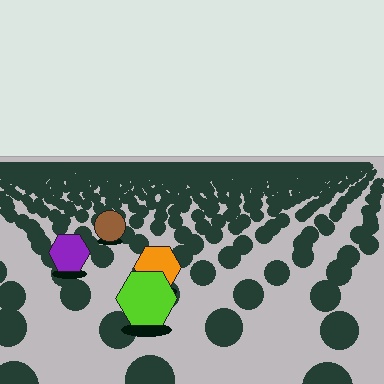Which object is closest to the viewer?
The lime hexagon is closest. The texture marks near it are larger and more spread out.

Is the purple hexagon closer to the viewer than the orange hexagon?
No. The orange hexagon is closer — you can tell from the texture gradient: the ground texture is coarser near it.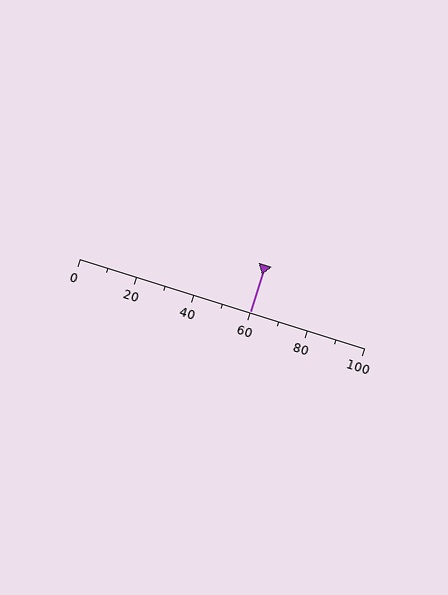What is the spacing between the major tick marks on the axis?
The major ticks are spaced 20 apart.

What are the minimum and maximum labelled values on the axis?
The axis runs from 0 to 100.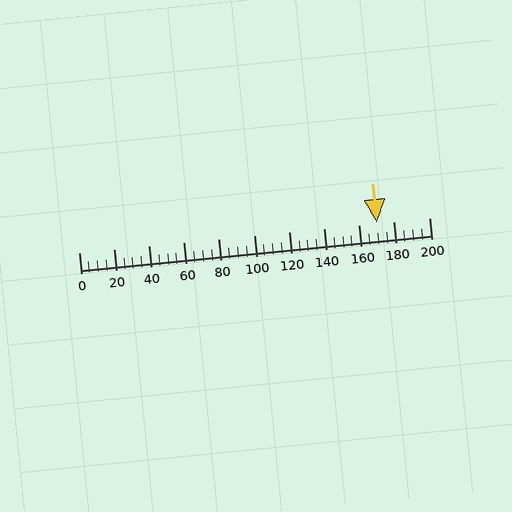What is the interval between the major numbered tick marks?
The major tick marks are spaced 20 units apart.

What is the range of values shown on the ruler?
The ruler shows values from 0 to 200.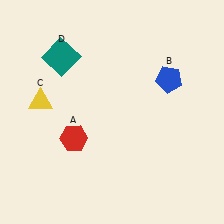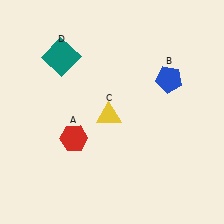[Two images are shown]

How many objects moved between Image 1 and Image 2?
1 object moved between the two images.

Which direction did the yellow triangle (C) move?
The yellow triangle (C) moved right.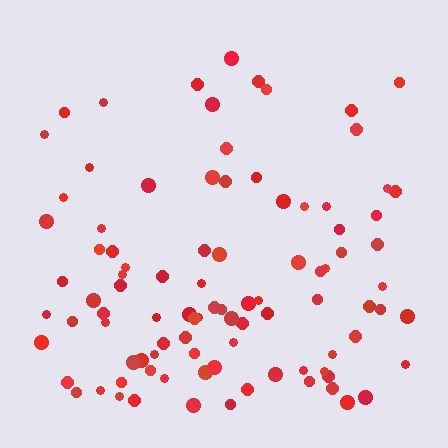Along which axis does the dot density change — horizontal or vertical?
Vertical.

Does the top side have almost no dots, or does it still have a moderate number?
Still a moderate number, just noticeably fewer than the bottom.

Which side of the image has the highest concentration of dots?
The bottom.